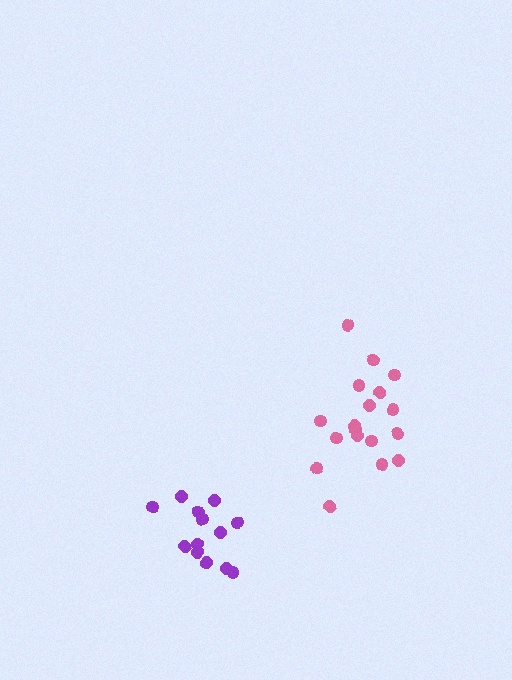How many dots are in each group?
Group 1: 18 dots, Group 2: 13 dots (31 total).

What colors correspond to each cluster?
The clusters are colored: pink, purple.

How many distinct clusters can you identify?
There are 2 distinct clusters.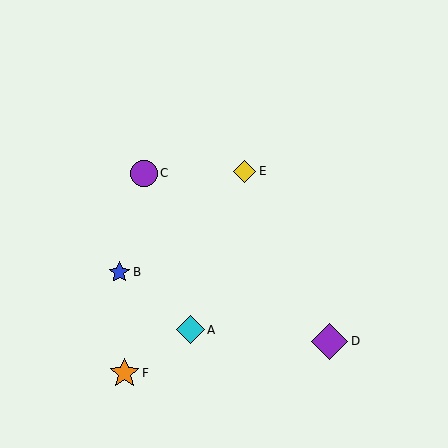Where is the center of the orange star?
The center of the orange star is at (125, 373).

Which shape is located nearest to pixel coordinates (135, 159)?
The purple circle (labeled C) at (144, 173) is nearest to that location.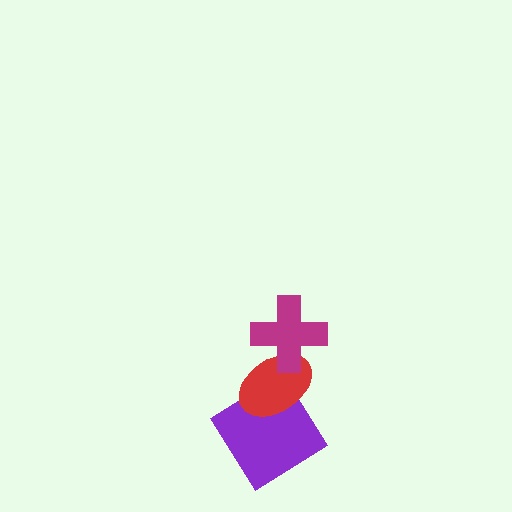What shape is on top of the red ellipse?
The magenta cross is on top of the red ellipse.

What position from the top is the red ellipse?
The red ellipse is 2nd from the top.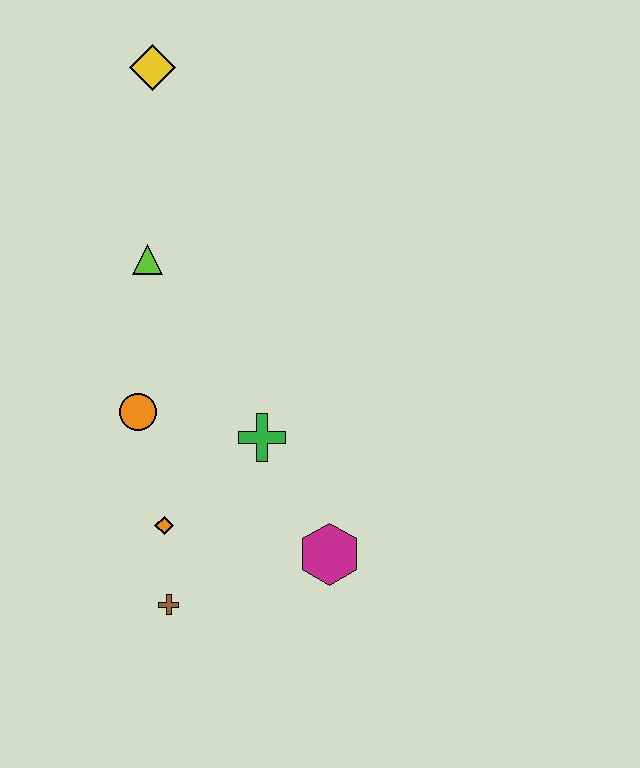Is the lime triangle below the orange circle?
No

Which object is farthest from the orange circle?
The yellow diamond is farthest from the orange circle.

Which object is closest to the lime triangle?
The orange circle is closest to the lime triangle.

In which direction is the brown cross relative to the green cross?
The brown cross is below the green cross.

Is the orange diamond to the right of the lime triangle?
Yes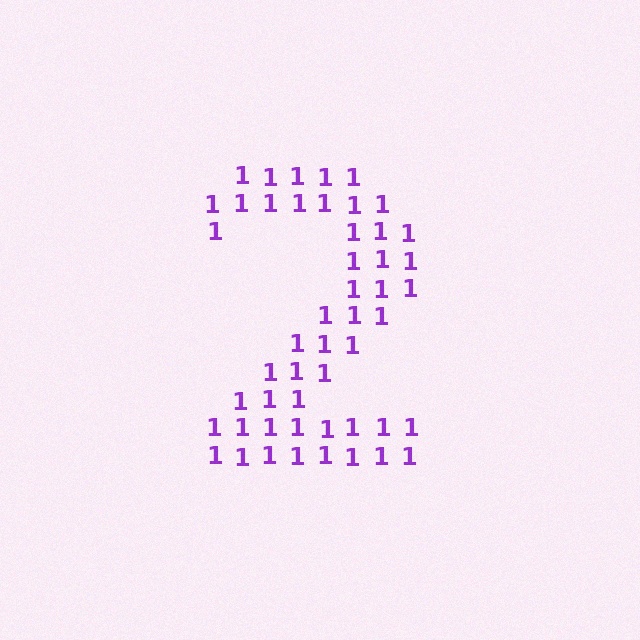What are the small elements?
The small elements are digit 1's.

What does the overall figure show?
The overall figure shows the digit 2.